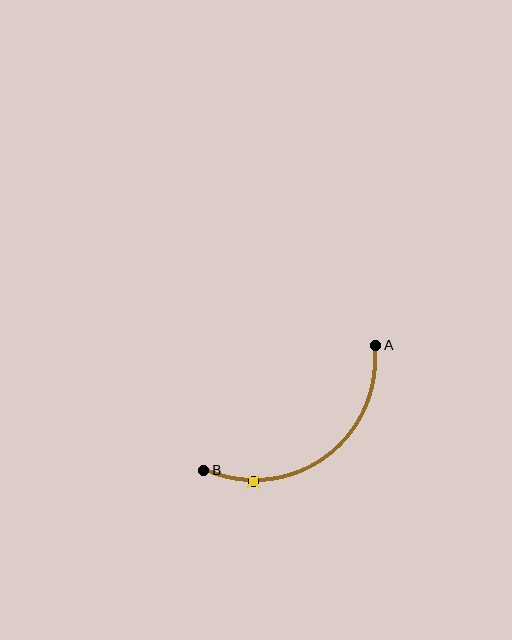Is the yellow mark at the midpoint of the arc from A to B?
No. The yellow mark lies on the arc but is closer to endpoint B. The arc midpoint would be at the point on the curve equidistant along the arc from both A and B.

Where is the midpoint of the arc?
The arc midpoint is the point on the curve farthest from the straight line joining A and B. It sits below and to the right of that line.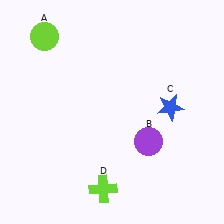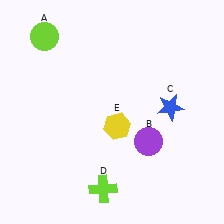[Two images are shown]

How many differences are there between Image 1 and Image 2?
There is 1 difference between the two images.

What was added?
A yellow hexagon (E) was added in Image 2.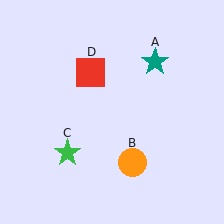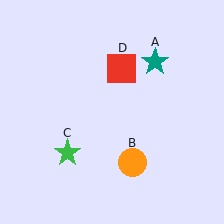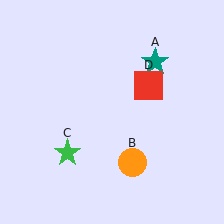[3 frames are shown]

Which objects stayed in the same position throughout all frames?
Teal star (object A) and orange circle (object B) and green star (object C) remained stationary.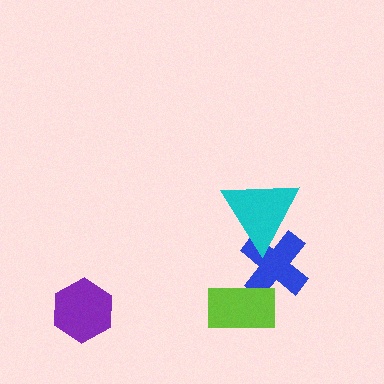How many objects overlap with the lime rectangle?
1 object overlaps with the lime rectangle.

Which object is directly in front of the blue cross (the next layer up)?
The cyan triangle is directly in front of the blue cross.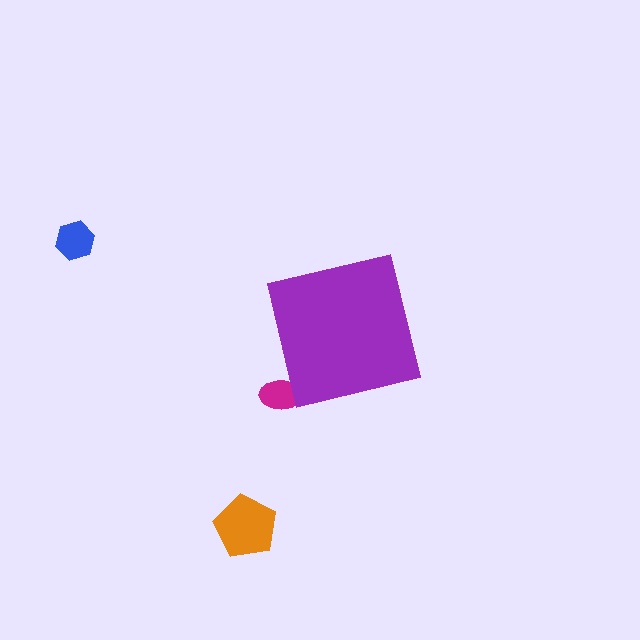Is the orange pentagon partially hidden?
No, the orange pentagon is fully visible.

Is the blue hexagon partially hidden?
No, the blue hexagon is fully visible.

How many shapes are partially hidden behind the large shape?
1 shape is partially hidden.